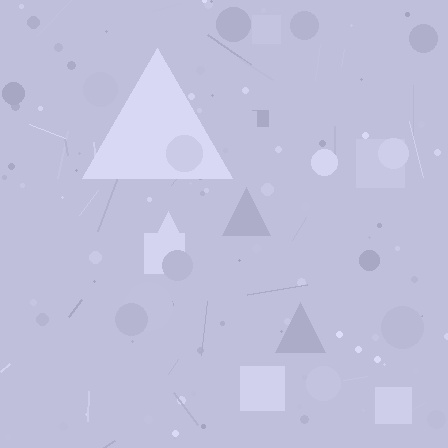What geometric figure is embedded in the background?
A triangle is embedded in the background.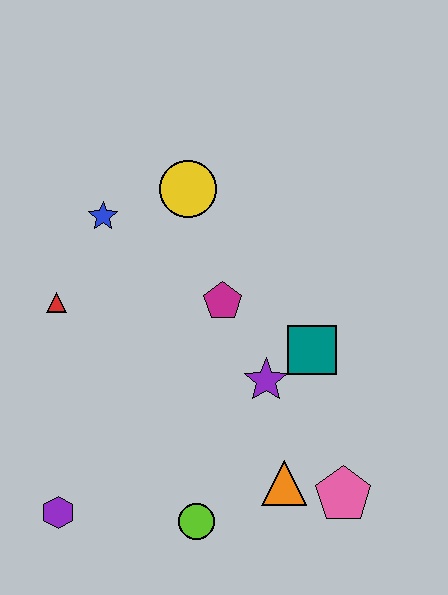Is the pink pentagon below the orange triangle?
Yes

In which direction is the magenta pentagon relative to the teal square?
The magenta pentagon is to the left of the teal square.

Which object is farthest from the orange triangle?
The blue star is farthest from the orange triangle.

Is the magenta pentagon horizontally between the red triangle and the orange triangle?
Yes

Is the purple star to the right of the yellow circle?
Yes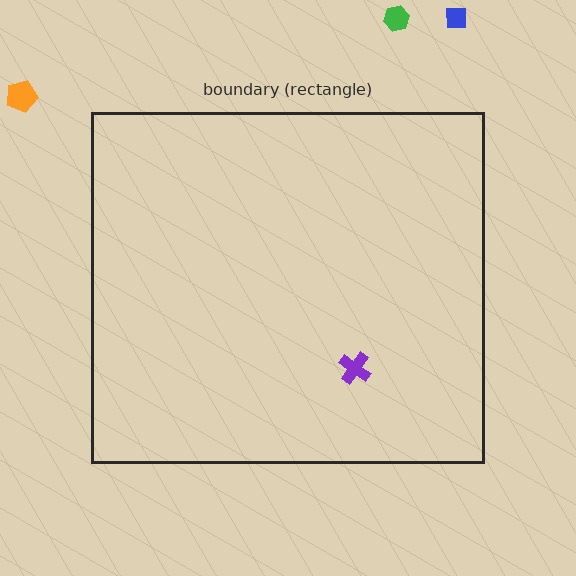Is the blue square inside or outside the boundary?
Outside.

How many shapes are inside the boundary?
1 inside, 3 outside.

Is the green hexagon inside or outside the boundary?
Outside.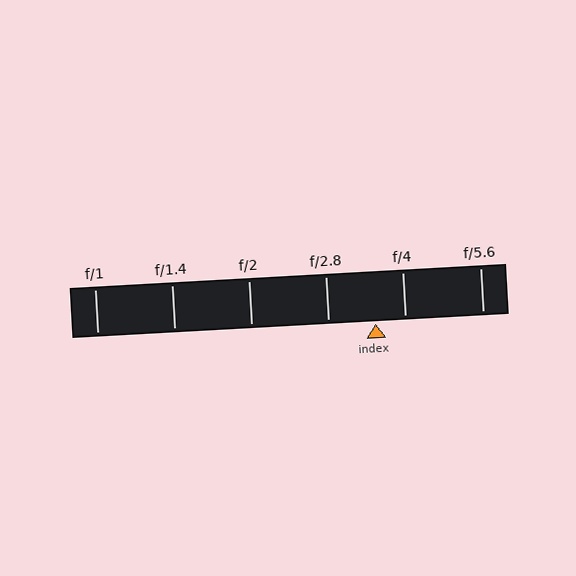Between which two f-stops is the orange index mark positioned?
The index mark is between f/2.8 and f/4.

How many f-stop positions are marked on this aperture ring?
There are 6 f-stop positions marked.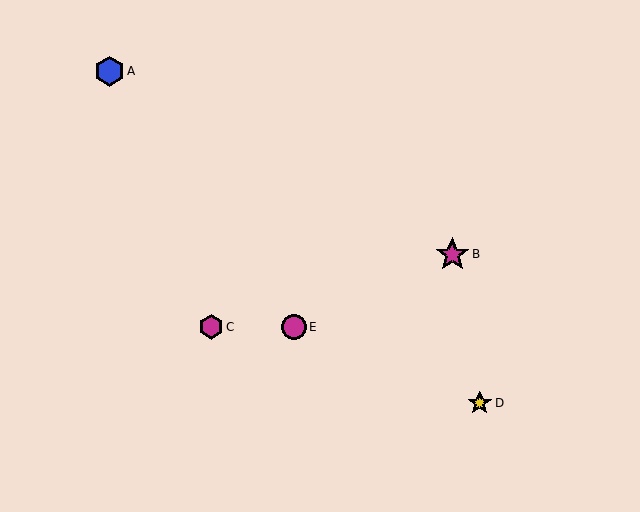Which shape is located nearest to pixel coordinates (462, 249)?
The magenta star (labeled B) at (452, 255) is nearest to that location.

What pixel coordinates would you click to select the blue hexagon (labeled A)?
Click at (109, 71) to select the blue hexagon A.